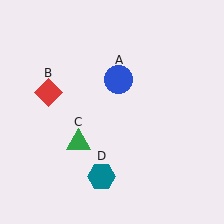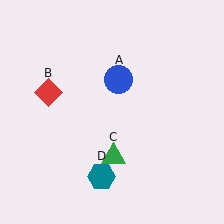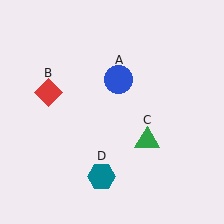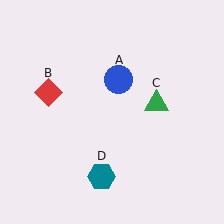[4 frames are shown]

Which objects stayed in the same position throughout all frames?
Blue circle (object A) and red diamond (object B) and teal hexagon (object D) remained stationary.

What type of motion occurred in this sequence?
The green triangle (object C) rotated counterclockwise around the center of the scene.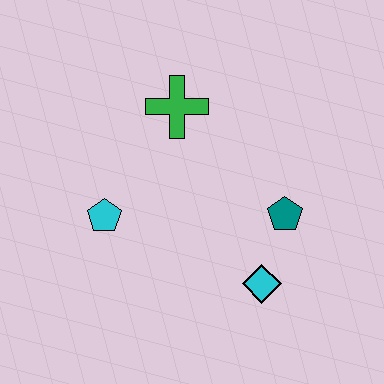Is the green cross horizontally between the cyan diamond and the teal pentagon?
No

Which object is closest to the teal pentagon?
The cyan diamond is closest to the teal pentagon.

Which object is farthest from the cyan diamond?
The green cross is farthest from the cyan diamond.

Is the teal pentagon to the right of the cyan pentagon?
Yes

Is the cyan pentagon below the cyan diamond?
No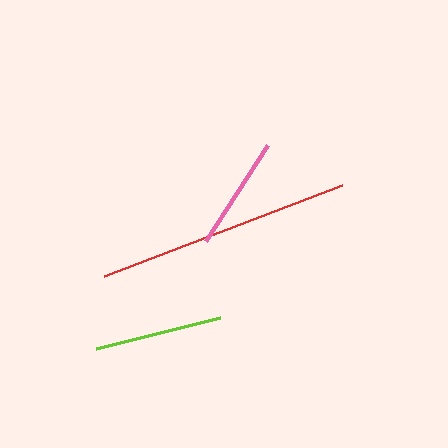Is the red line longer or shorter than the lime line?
The red line is longer than the lime line.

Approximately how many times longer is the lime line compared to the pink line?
The lime line is approximately 1.1 times the length of the pink line.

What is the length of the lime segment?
The lime segment is approximately 128 pixels long.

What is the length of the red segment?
The red segment is approximately 255 pixels long.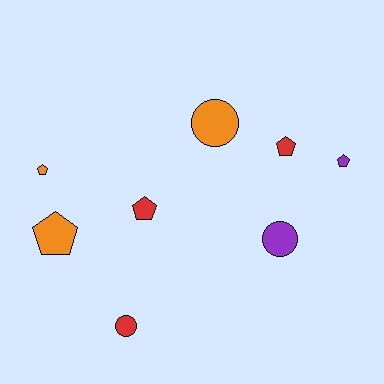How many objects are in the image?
There are 8 objects.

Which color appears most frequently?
Orange, with 3 objects.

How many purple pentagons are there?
There is 1 purple pentagon.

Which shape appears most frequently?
Pentagon, with 5 objects.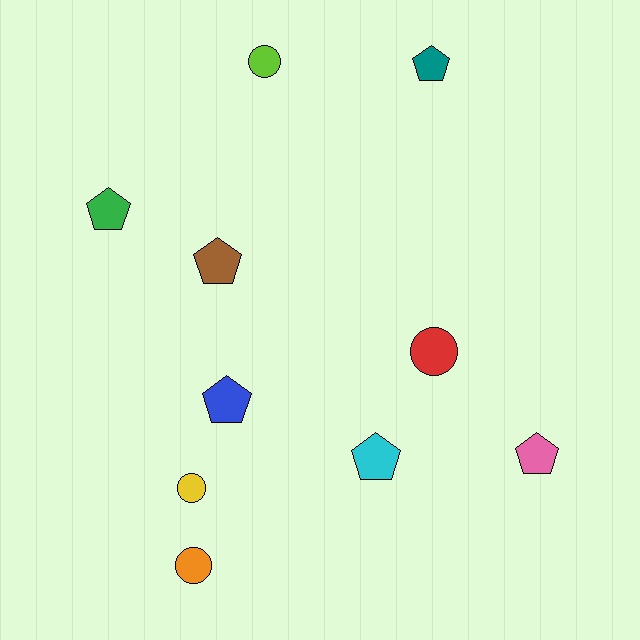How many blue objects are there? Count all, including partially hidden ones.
There is 1 blue object.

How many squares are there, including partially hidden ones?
There are no squares.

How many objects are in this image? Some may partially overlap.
There are 10 objects.